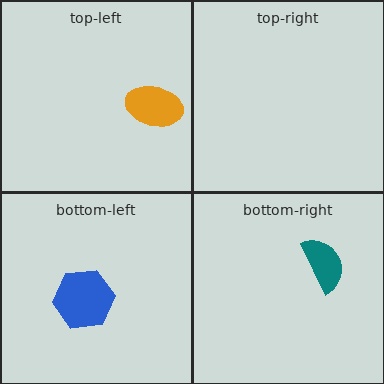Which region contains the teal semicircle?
The bottom-right region.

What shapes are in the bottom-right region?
The teal semicircle.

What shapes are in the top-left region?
The orange ellipse.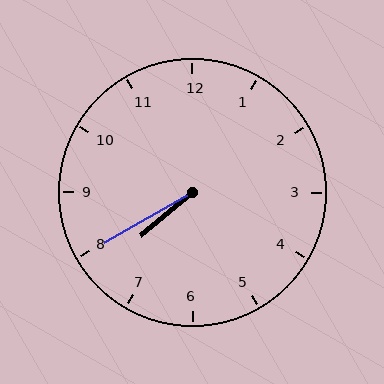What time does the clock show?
7:40.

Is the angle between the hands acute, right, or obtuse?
It is acute.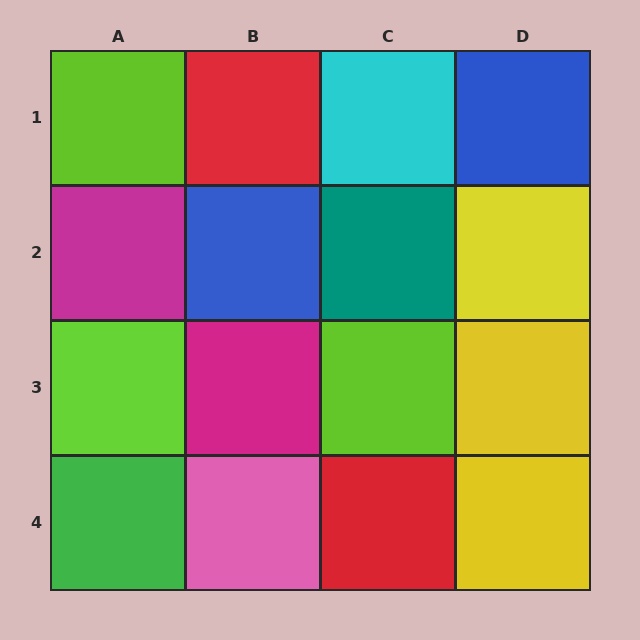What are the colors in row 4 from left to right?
Green, pink, red, yellow.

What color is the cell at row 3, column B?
Magenta.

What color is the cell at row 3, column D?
Yellow.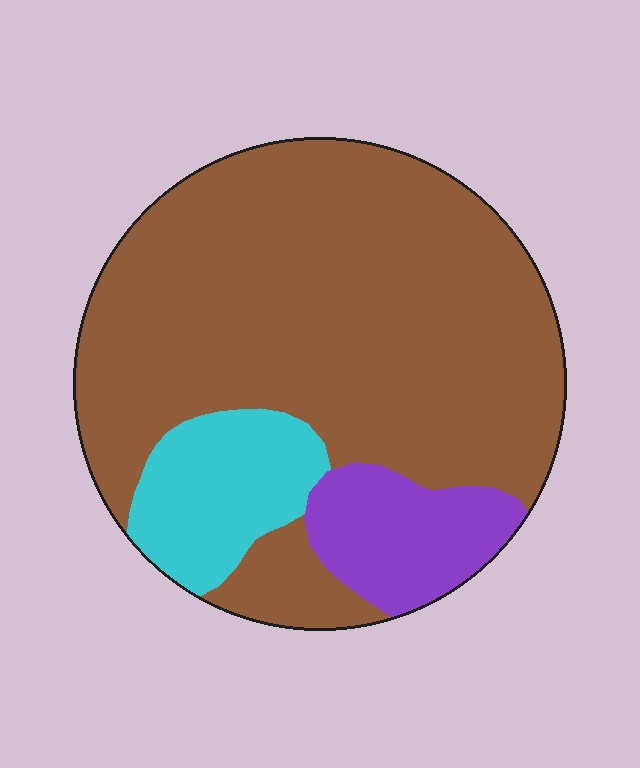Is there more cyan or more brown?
Brown.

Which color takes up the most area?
Brown, at roughly 75%.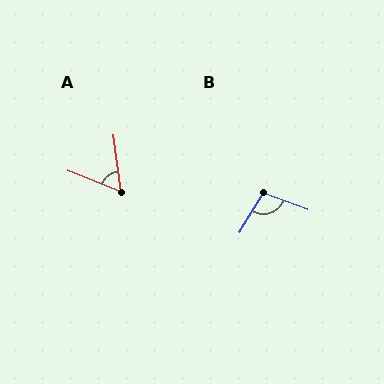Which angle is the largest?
B, at approximately 101 degrees.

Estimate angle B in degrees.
Approximately 101 degrees.